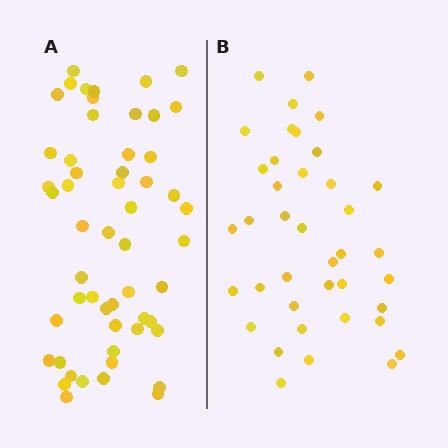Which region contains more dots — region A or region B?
Region A (the left region) has more dots.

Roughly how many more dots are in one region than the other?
Region A has approximately 15 more dots than region B.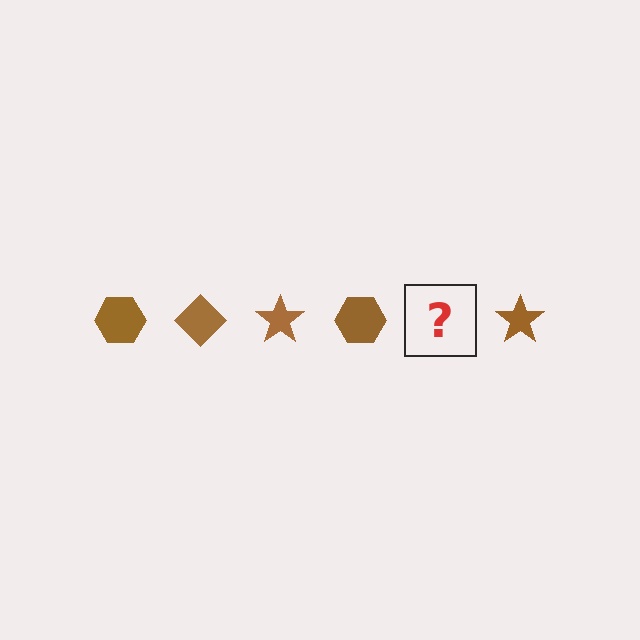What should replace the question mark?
The question mark should be replaced with a brown diamond.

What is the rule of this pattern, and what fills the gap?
The rule is that the pattern cycles through hexagon, diamond, star shapes in brown. The gap should be filled with a brown diamond.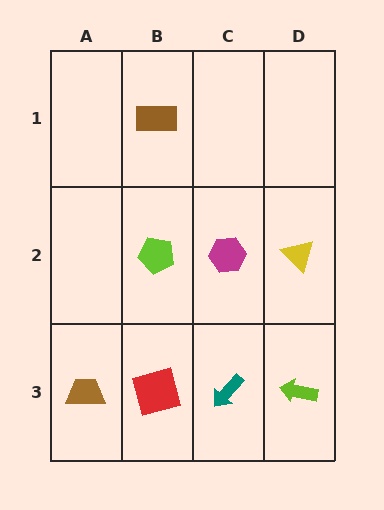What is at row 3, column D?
A lime arrow.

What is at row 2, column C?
A magenta hexagon.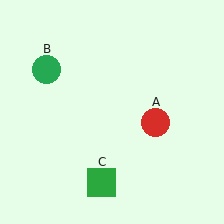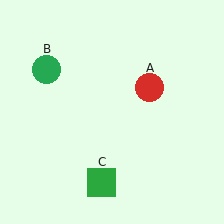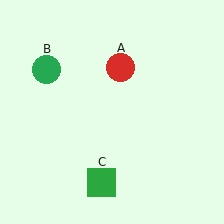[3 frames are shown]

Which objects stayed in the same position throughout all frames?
Green circle (object B) and green square (object C) remained stationary.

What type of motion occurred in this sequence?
The red circle (object A) rotated counterclockwise around the center of the scene.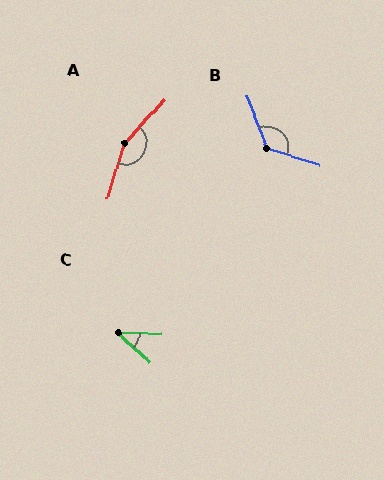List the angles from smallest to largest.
C (41°), B (129°), A (154°).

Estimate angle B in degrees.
Approximately 129 degrees.